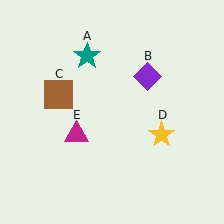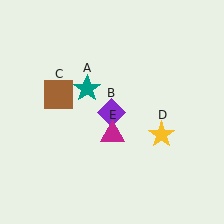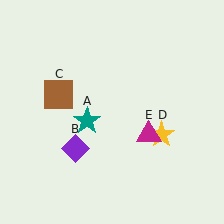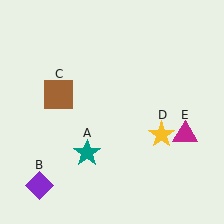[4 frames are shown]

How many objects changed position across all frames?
3 objects changed position: teal star (object A), purple diamond (object B), magenta triangle (object E).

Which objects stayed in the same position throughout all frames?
Brown square (object C) and yellow star (object D) remained stationary.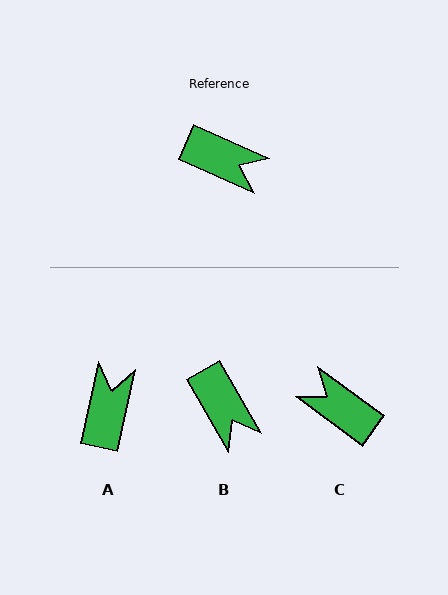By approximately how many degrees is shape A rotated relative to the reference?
Approximately 102 degrees counter-clockwise.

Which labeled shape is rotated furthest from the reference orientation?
C, about 168 degrees away.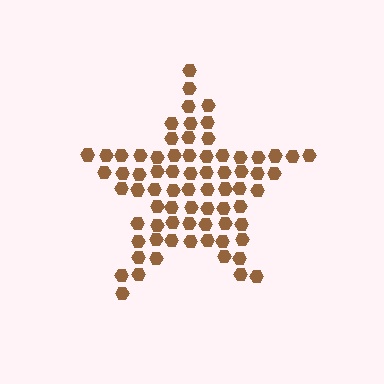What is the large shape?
The large shape is a star.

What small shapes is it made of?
It is made of small hexagons.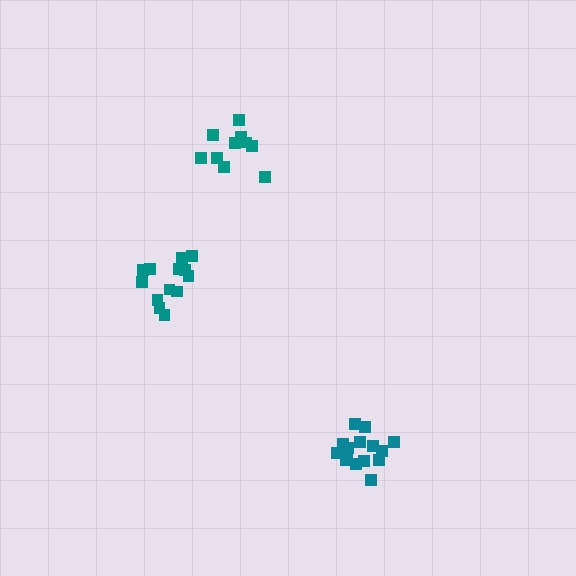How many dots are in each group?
Group 1: 10 dots, Group 2: 13 dots, Group 3: 15 dots (38 total).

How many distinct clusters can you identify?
There are 3 distinct clusters.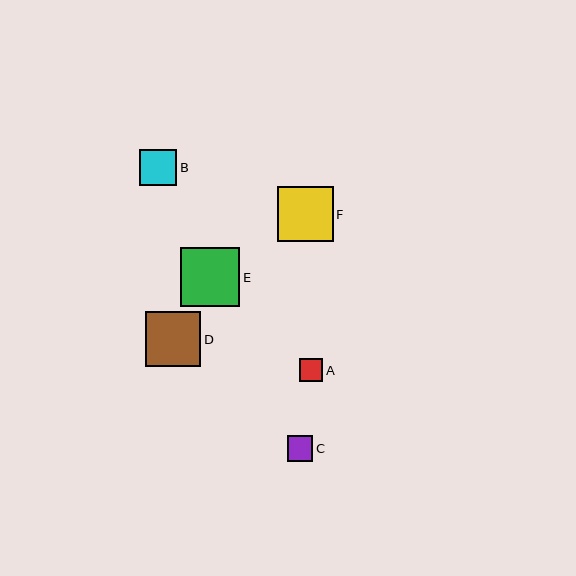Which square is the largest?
Square E is the largest with a size of approximately 59 pixels.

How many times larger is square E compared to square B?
Square E is approximately 1.6 times the size of square B.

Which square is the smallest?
Square A is the smallest with a size of approximately 23 pixels.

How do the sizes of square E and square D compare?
Square E and square D are approximately the same size.